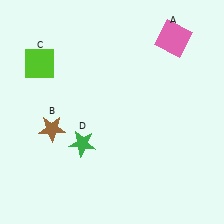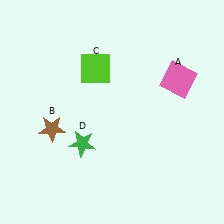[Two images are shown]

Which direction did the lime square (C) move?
The lime square (C) moved right.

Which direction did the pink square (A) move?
The pink square (A) moved down.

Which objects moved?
The objects that moved are: the pink square (A), the lime square (C).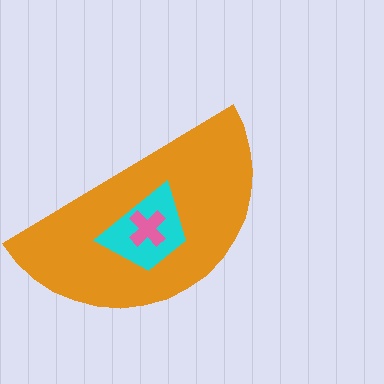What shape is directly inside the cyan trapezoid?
The pink cross.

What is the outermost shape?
The orange semicircle.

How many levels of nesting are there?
3.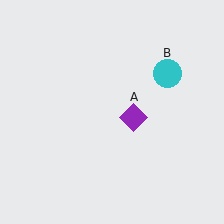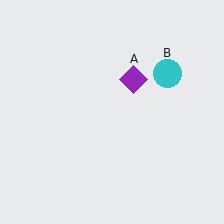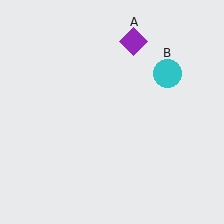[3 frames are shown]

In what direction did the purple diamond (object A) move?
The purple diamond (object A) moved up.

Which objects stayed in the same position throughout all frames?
Cyan circle (object B) remained stationary.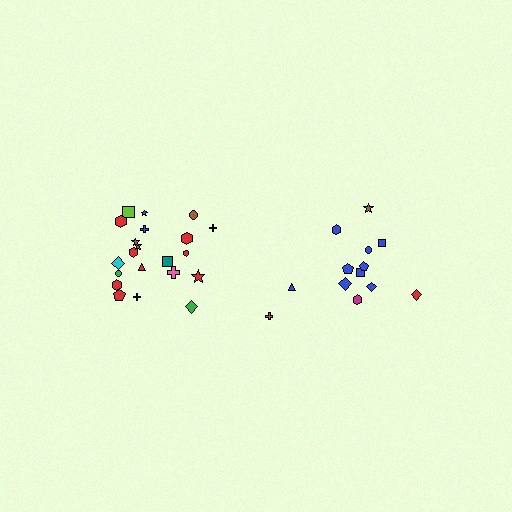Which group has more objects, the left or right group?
The left group.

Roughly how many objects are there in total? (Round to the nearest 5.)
Roughly 35 objects in total.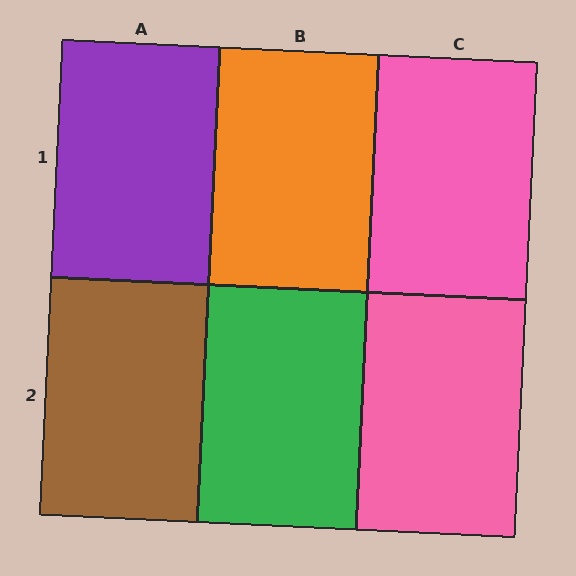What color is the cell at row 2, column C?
Pink.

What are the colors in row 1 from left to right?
Purple, orange, pink.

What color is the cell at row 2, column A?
Brown.